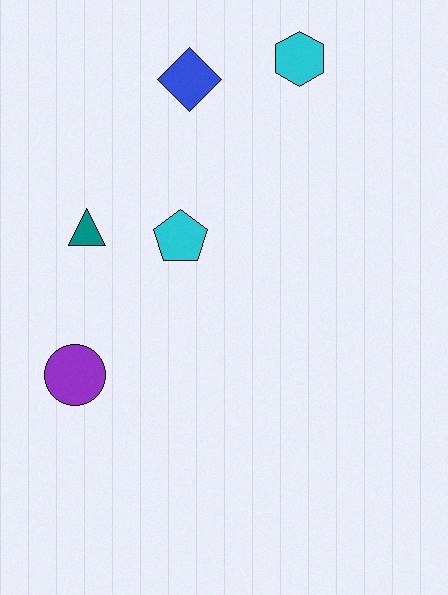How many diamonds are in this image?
There is 1 diamond.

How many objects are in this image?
There are 5 objects.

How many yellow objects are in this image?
There are no yellow objects.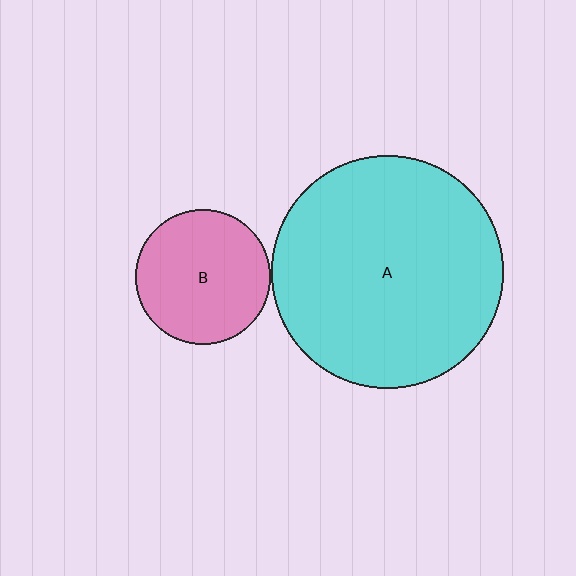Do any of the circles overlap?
No, none of the circles overlap.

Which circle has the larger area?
Circle A (cyan).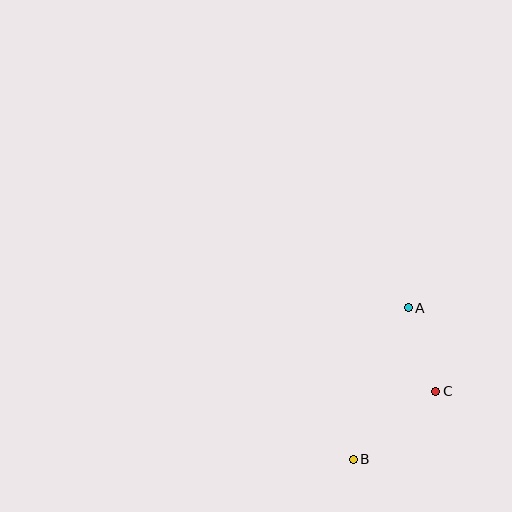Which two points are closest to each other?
Points A and C are closest to each other.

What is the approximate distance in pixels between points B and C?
The distance between B and C is approximately 107 pixels.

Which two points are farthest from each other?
Points A and B are farthest from each other.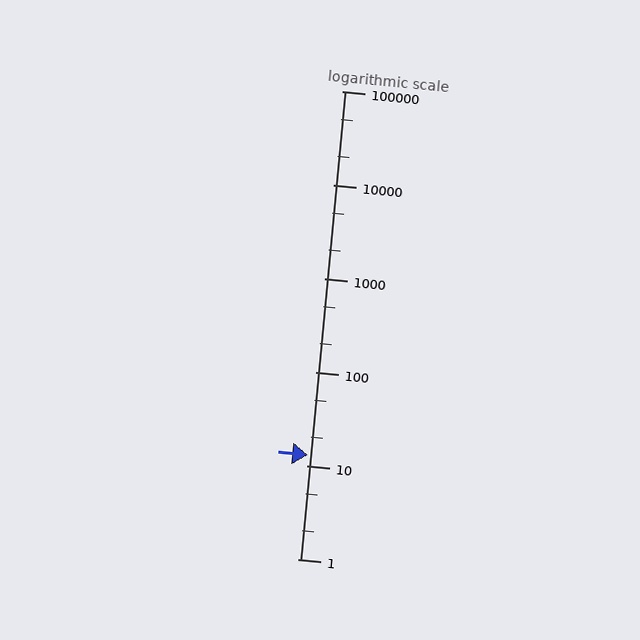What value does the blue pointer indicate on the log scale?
The pointer indicates approximately 13.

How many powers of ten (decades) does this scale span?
The scale spans 5 decades, from 1 to 100000.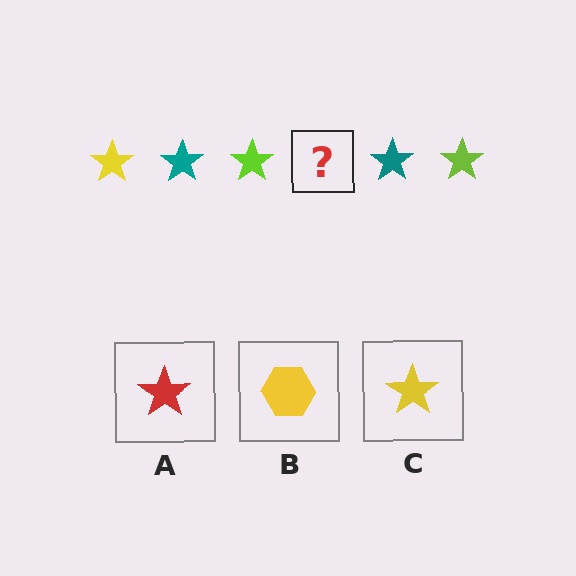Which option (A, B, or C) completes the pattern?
C.